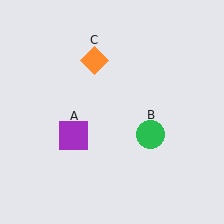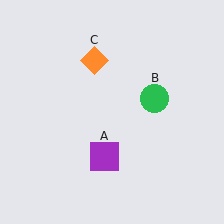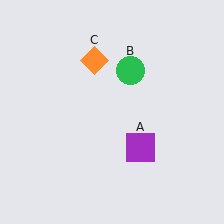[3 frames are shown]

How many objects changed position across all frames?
2 objects changed position: purple square (object A), green circle (object B).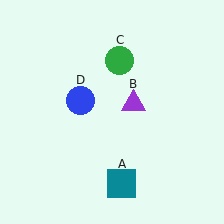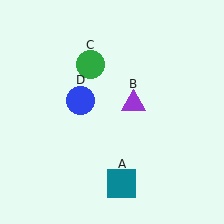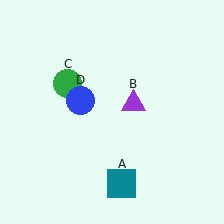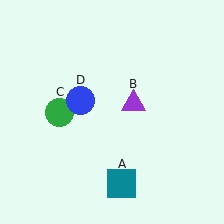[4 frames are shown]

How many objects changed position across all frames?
1 object changed position: green circle (object C).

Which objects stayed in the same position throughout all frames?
Teal square (object A) and purple triangle (object B) and blue circle (object D) remained stationary.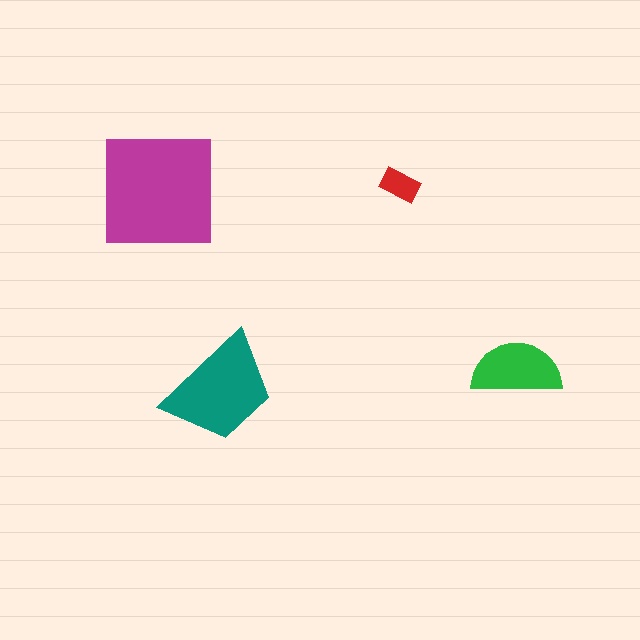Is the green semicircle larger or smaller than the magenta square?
Smaller.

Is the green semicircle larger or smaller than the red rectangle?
Larger.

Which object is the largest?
The magenta square.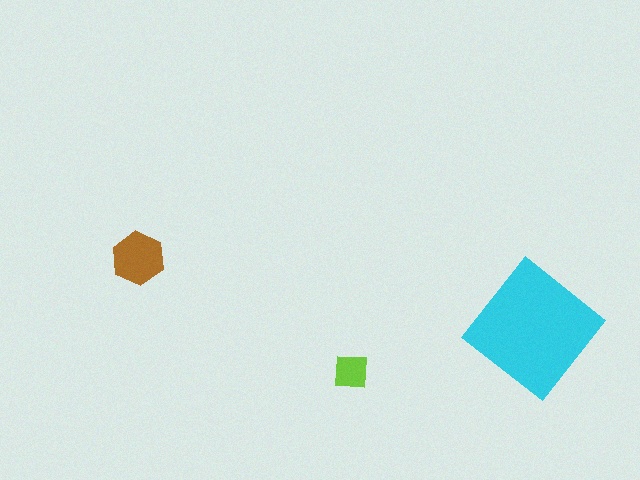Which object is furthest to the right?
The cyan diamond is rightmost.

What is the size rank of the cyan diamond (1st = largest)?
1st.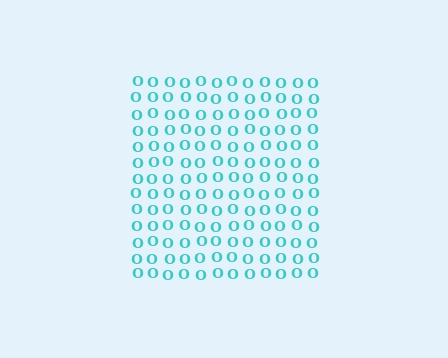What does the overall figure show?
The overall figure shows a square.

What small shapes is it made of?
It is made of small letter O's.